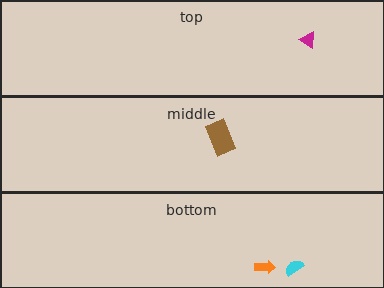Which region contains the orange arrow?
The bottom region.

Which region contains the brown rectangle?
The middle region.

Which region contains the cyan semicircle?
The bottom region.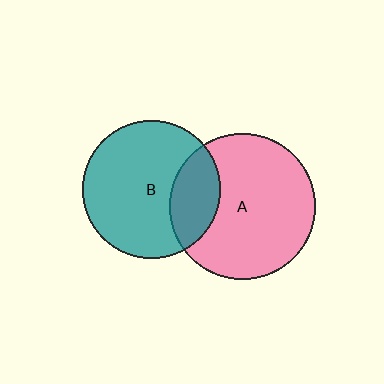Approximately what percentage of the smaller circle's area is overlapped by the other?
Approximately 25%.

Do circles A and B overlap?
Yes.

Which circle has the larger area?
Circle A (pink).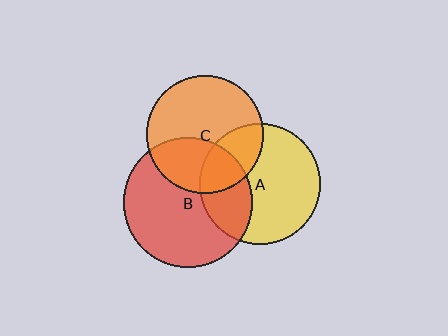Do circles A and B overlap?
Yes.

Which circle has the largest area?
Circle B (red).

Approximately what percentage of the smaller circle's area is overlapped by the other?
Approximately 30%.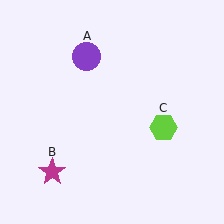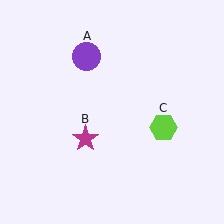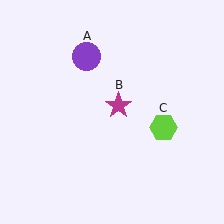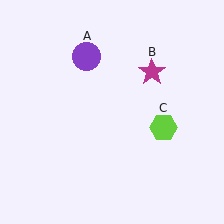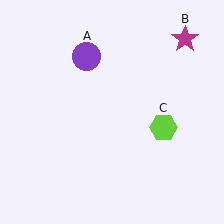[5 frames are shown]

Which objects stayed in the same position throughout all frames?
Purple circle (object A) and lime hexagon (object C) remained stationary.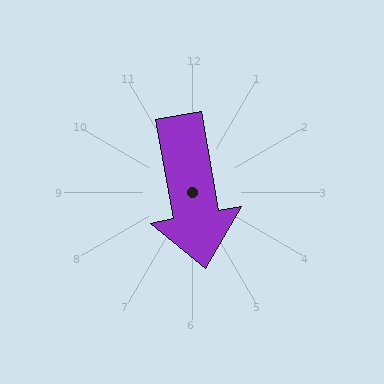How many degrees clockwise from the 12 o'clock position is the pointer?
Approximately 170 degrees.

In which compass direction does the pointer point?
South.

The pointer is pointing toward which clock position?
Roughly 6 o'clock.